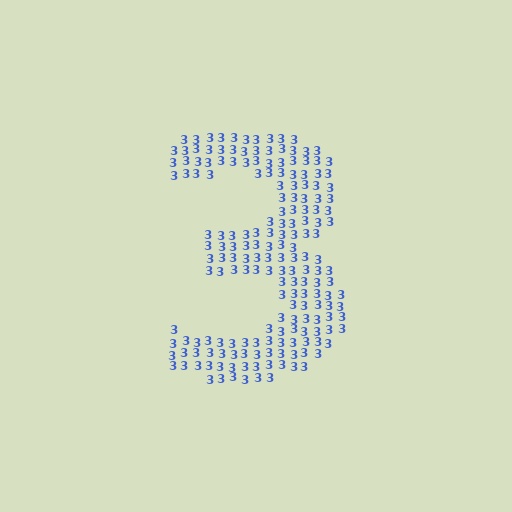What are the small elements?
The small elements are digit 3's.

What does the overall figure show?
The overall figure shows the digit 3.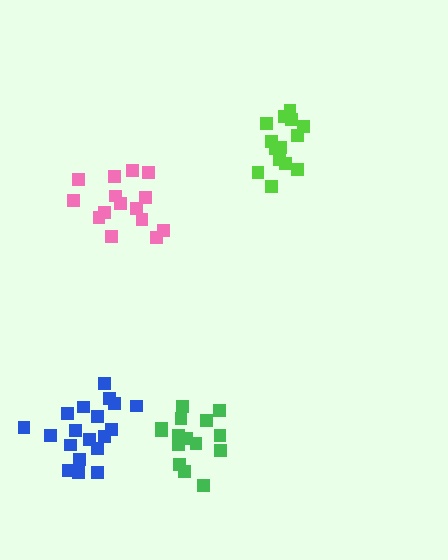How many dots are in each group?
Group 1: 15 dots, Group 2: 20 dots, Group 3: 15 dots, Group 4: 14 dots (64 total).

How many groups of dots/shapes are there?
There are 4 groups.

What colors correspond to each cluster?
The clusters are colored: green, blue, pink, lime.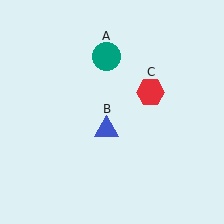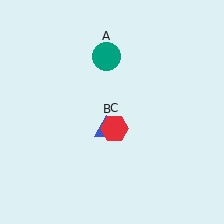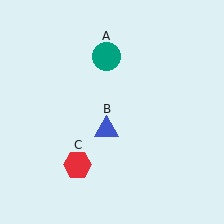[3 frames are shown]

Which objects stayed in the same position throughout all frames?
Teal circle (object A) and blue triangle (object B) remained stationary.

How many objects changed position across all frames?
1 object changed position: red hexagon (object C).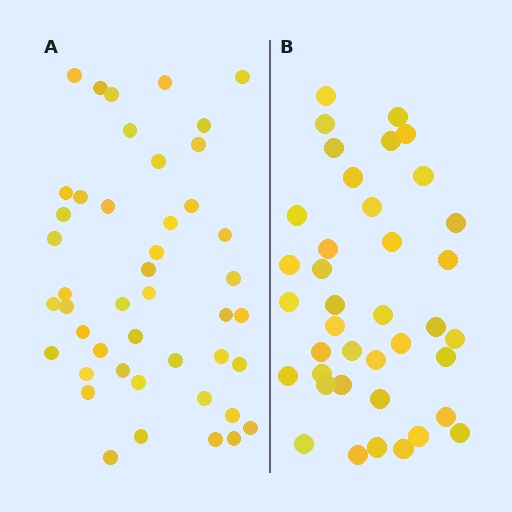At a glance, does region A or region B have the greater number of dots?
Region A (the left region) has more dots.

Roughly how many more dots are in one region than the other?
Region A has about 6 more dots than region B.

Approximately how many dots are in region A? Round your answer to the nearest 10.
About 40 dots. (The exact count is 45, which rounds to 40.)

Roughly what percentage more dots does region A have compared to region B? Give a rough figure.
About 15% more.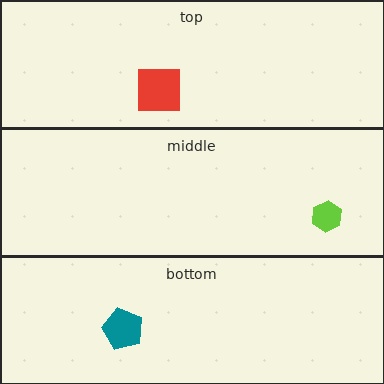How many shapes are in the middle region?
1.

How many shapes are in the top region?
1.